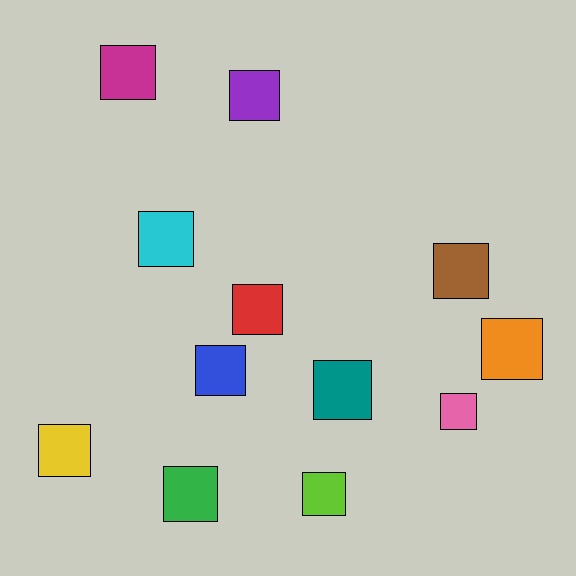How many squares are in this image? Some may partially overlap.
There are 12 squares.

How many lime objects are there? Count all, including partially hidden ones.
There is 1 lime object.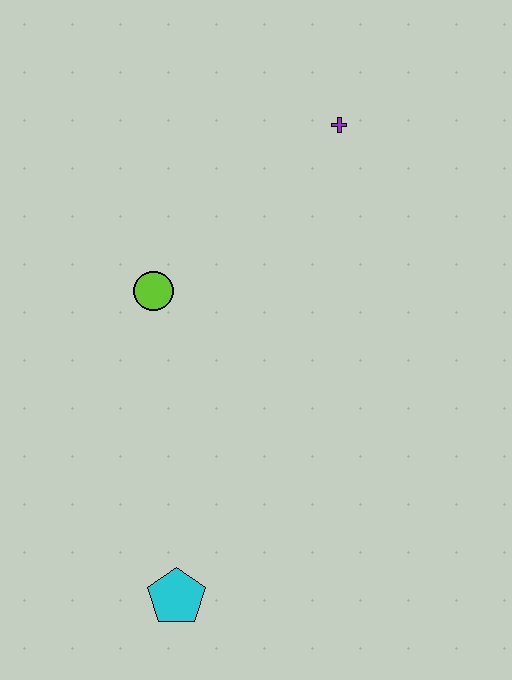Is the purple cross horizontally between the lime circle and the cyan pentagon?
No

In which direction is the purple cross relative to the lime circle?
The purple cross is to the right of the lime circle.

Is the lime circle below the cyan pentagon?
No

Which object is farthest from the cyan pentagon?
The purple cross is farthest from the cyan pentagon.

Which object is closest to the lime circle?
The purple cross is closest to the lime circle.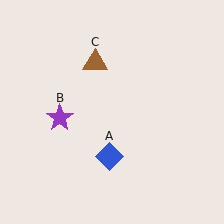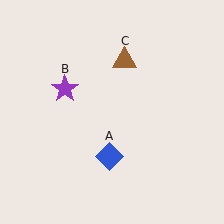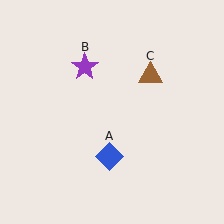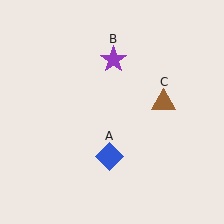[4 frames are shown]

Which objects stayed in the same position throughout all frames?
Blue diamond (object A) remained stationary.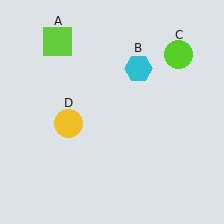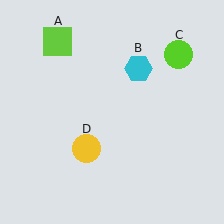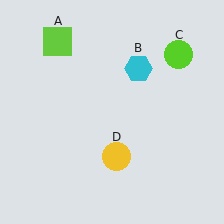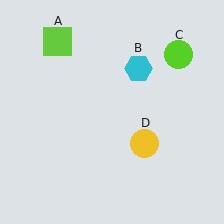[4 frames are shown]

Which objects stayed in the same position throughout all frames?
Lime square (object A) and cyan hexagon (object B) and lime circle (object C) remained stationary.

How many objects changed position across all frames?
1 object changed position: yellow circle (object D).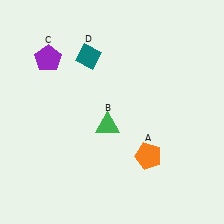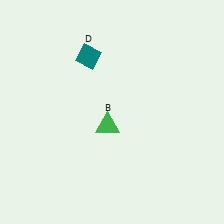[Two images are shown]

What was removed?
The purple pentagon (C), the orange pentagon (A) were removed in Image 2.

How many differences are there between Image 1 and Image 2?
There are 2 differences between the two images.